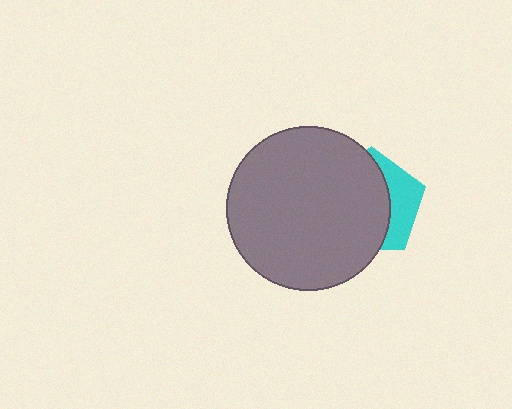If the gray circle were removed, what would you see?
You would see the complete cyan pentagon.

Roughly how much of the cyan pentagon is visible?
A small part of it is visible (roughly 32%).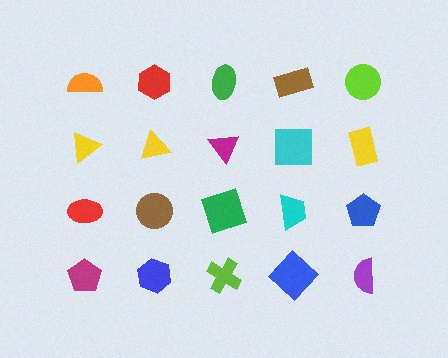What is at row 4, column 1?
A magenta pentagon.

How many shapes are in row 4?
5 shapes.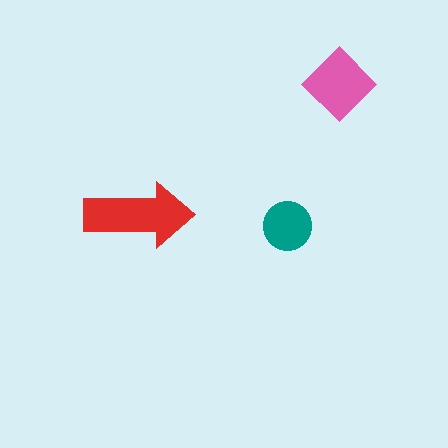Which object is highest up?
The pink diamond is topmost.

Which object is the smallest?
The teal circle.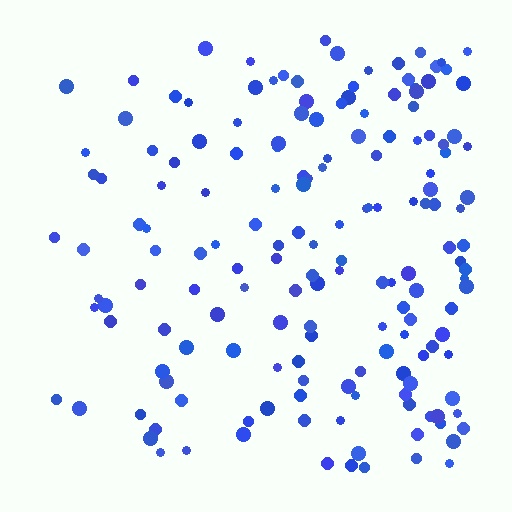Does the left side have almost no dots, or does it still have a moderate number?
Still a moderate number, just noticeably fewer than the right.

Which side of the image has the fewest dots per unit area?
The left.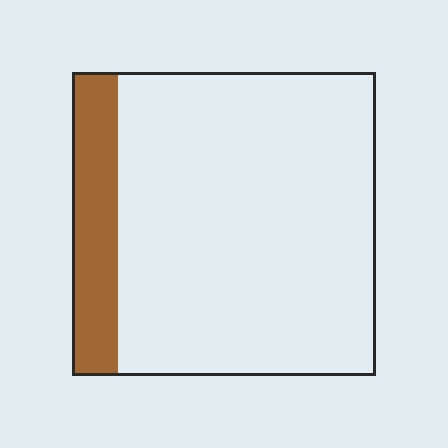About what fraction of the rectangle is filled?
About one sixth (1/6).